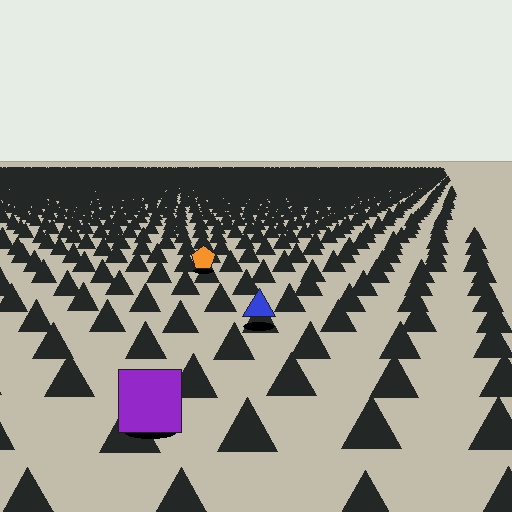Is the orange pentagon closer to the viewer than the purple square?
No. The purple square is closer — you can tell from the texture gradient: the ground texture is coarser near it.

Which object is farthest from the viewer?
The orange pentagon is farthest from the viewer. It appears smaller and the ground texture around it is denser.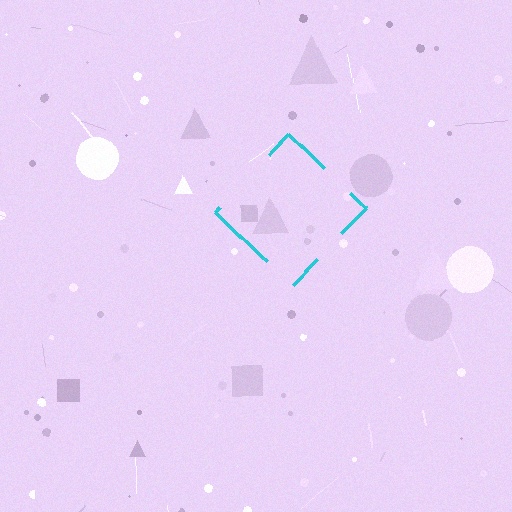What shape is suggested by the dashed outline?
The dashed outline suggests a diamond.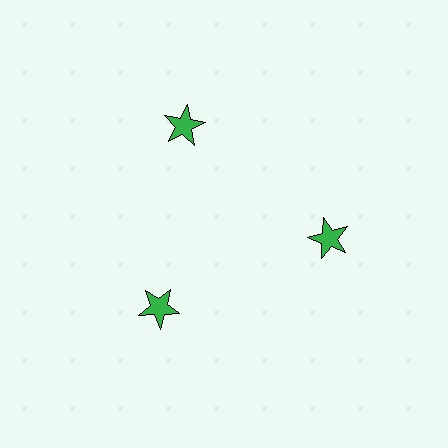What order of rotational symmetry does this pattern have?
This pattern has 3-fold rotational symmetry.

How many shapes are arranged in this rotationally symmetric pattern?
There are 3 shapes, arranged in 3 groups of 1.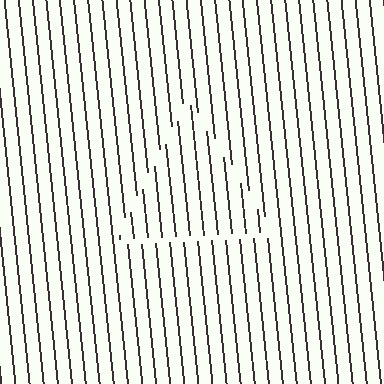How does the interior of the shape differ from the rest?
The interior of the shape contains the same grating, shifted by half a period — the contour is defined by the phase discontinuity where line-ends from the inner and outer gratings abut.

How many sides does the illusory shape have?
3 sides — the line-ends trace a triangle.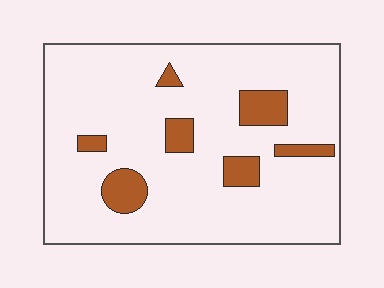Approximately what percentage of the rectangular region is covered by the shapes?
Approximately 10%.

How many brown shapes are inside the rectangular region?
7.